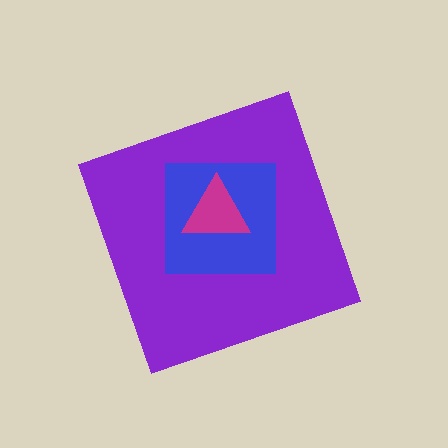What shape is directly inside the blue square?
The magenta triangle.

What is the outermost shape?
The purple diamond.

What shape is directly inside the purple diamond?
The blue square.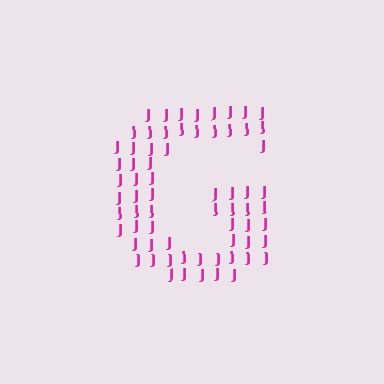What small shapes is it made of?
It is made of small letter J's.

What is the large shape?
The large shape is the letter G.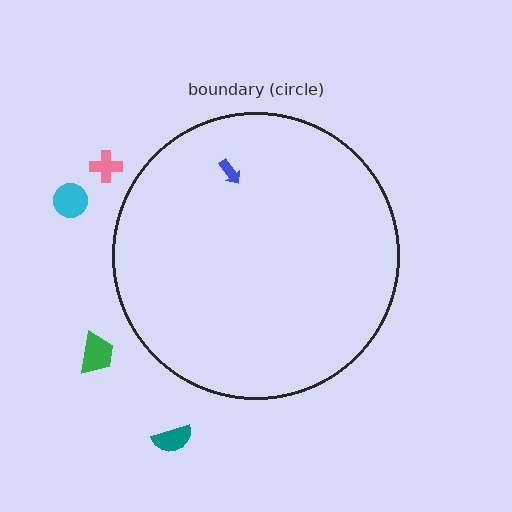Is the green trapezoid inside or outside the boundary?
Outside.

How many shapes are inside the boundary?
1 inside, 4 outside.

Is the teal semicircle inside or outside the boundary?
Outside.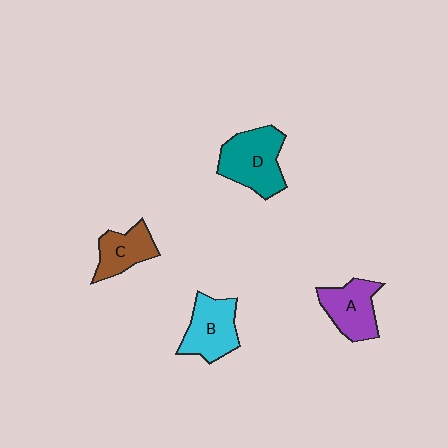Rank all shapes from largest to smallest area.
From largest to smallest: D (teal), B (cyan), A (purple), C (brown).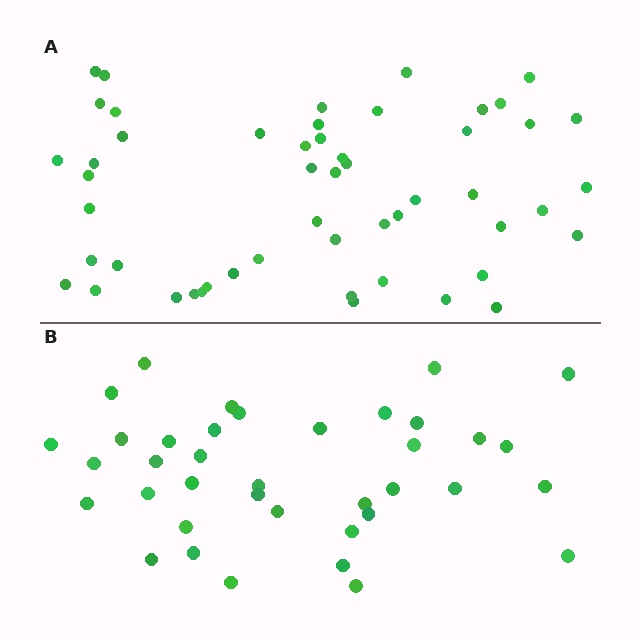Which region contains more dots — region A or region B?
Region A (the top region) has more dots.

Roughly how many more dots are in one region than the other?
Region A has approximately 15 more dots than region B.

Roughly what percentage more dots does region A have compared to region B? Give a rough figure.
About 35% more.